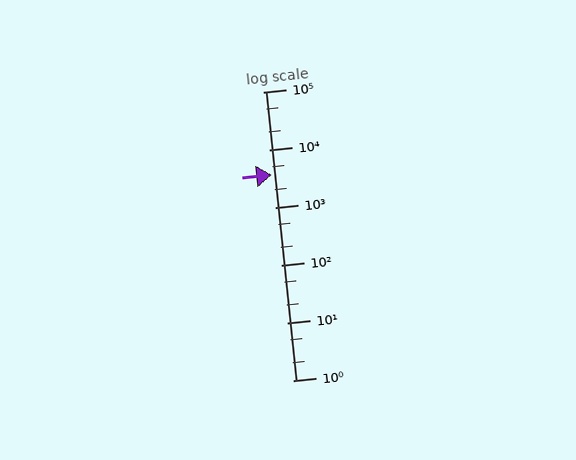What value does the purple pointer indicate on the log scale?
The pointer indicates approximately 3600.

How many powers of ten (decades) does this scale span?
The scale spans 5 decades, from 1 to 100000.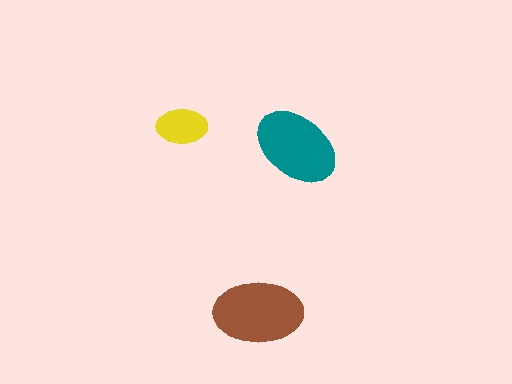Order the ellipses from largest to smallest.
the brown one, the teal one, the yellow one.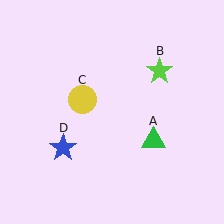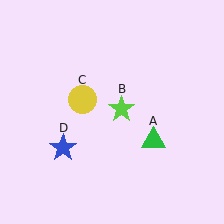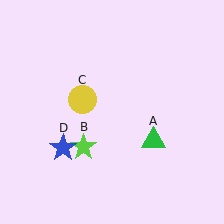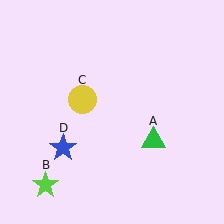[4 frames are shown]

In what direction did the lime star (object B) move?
The lime star (object B) moved down and to the left.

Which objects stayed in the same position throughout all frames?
Green triangle (object A) and yellow circle (object C) and blue star (object D) remained stationary.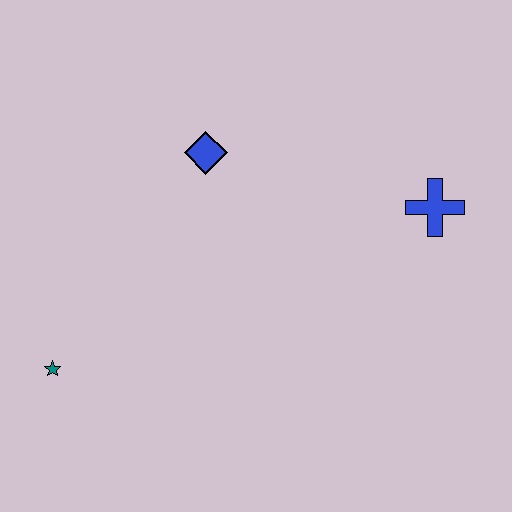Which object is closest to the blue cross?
The blue diamond is closest to the blue cross.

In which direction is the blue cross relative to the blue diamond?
The blue cross is to the right of the blue diamond.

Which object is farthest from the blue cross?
The teal star is farthest from the blue cross.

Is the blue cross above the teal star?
Yes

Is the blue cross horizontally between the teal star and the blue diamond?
No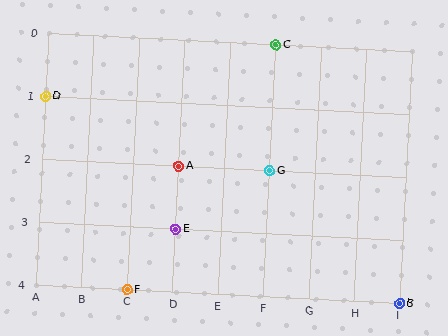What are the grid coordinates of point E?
Point E is at grid coordinates (D, 3).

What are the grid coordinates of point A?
Point A is at grid coordinates (D, 2).